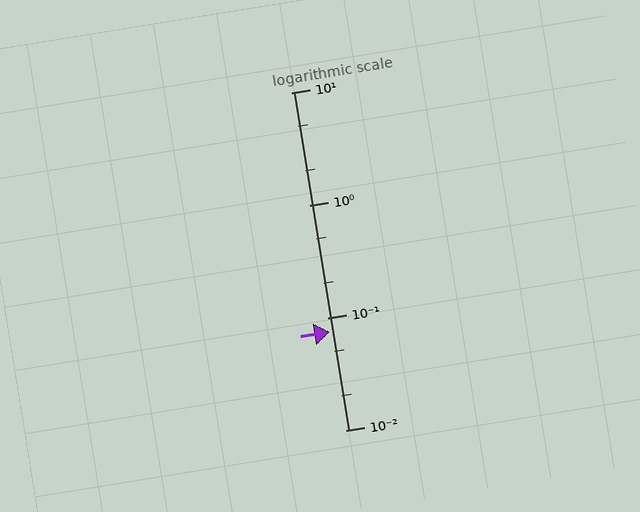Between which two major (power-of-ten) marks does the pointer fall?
The pointer is between 0.01 and 0.1.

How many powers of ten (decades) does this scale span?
The scale spans 3 decades, from 0.01 to 10.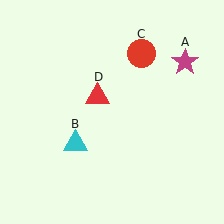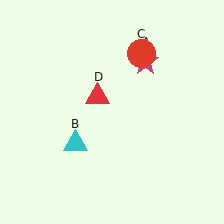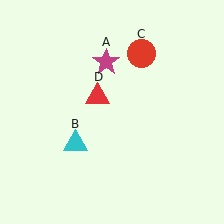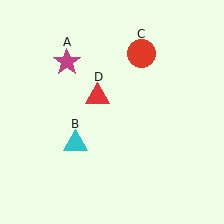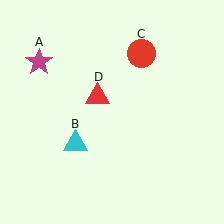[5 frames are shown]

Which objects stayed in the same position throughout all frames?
Cyan triangle (object B) and red circle (object C) and red triangle (object D) remained stationary.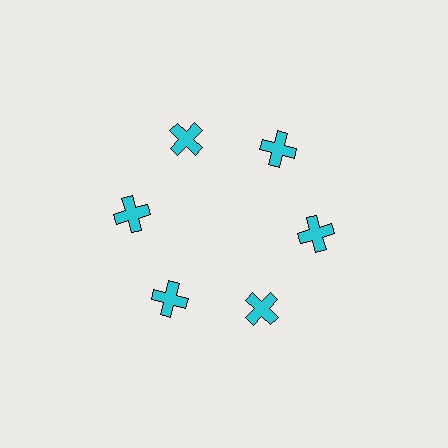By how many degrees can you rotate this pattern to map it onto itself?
The pattern maps onto itself every 60 degrees of rotation.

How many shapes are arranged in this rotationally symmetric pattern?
There are 6 shapes, arranged in 6 groups of 1.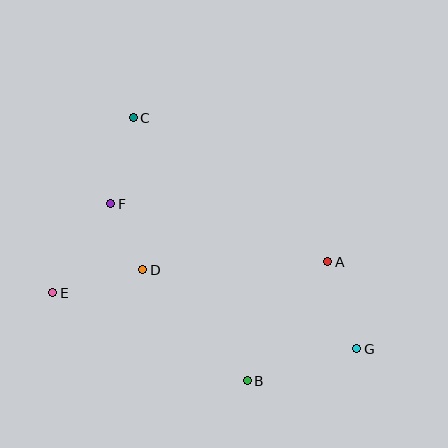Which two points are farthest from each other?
Points C and G are farthest from each other.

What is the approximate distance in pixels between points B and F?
The distance between B and F is approximately 223 pixels.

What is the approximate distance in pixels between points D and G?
The distance between D and G is approximately 228 pixels.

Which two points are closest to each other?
Points D and F are closest to each other.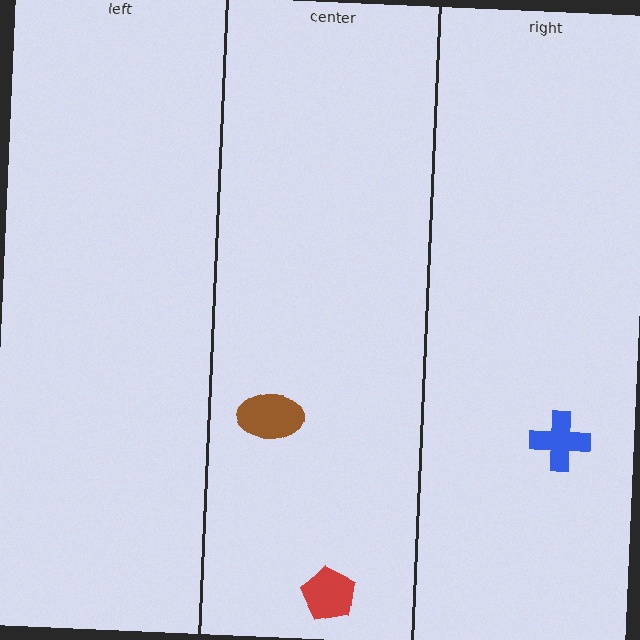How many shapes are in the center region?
2.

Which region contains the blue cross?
The right region.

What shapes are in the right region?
The blue cross.